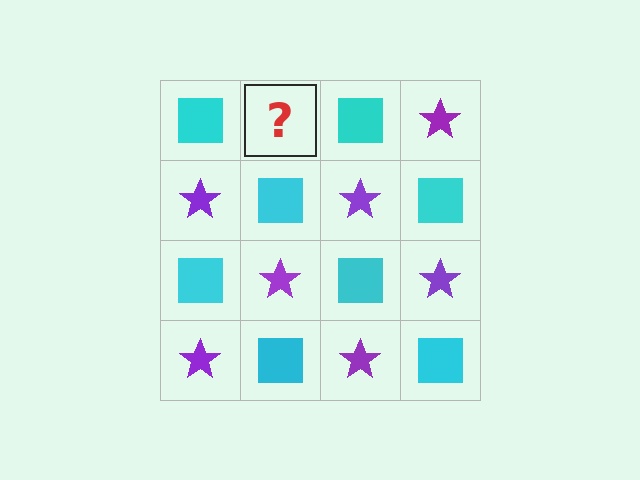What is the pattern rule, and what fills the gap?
The rule is that it alternates cyan square and purple star in a checkerboard pattern. The gap should be filled with a purple star.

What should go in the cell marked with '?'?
The missing cell should contain a purple star.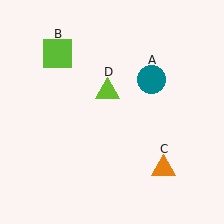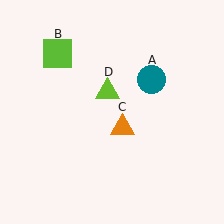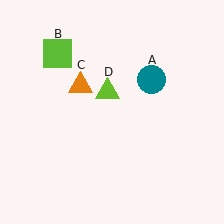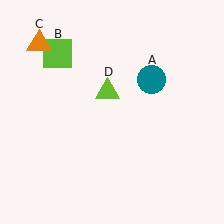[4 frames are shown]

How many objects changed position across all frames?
1 object changed position: orange triangle (object C).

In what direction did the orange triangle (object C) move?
The orange triangle (object C) moved up and to the left.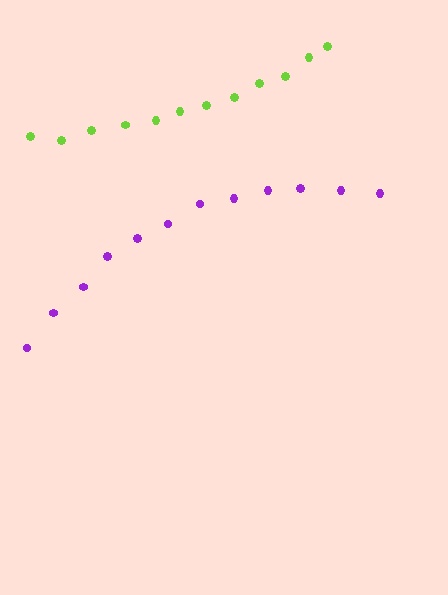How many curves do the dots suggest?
There are 2 distinct paths.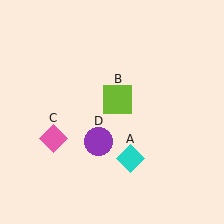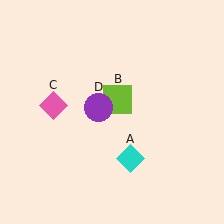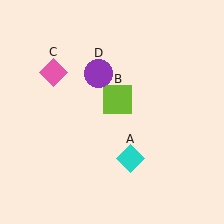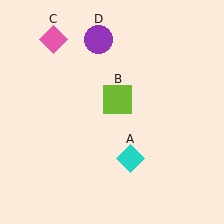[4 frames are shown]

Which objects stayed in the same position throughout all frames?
Cyan diamond (object A) and lime square (object B) remained stationary.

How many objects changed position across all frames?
2 objects changed position: pink diamond (object C), purple circle (object D).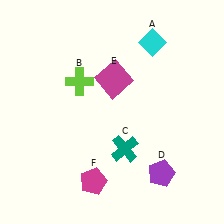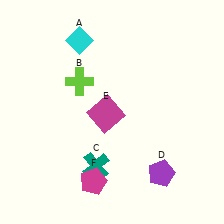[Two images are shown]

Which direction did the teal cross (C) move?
The teal cross (C) moved left.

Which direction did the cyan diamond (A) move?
The cyan diamond (A) moved left.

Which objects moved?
The objects that moved are: the cyan diamond (A), the teal cross (C), the magenta square (E).